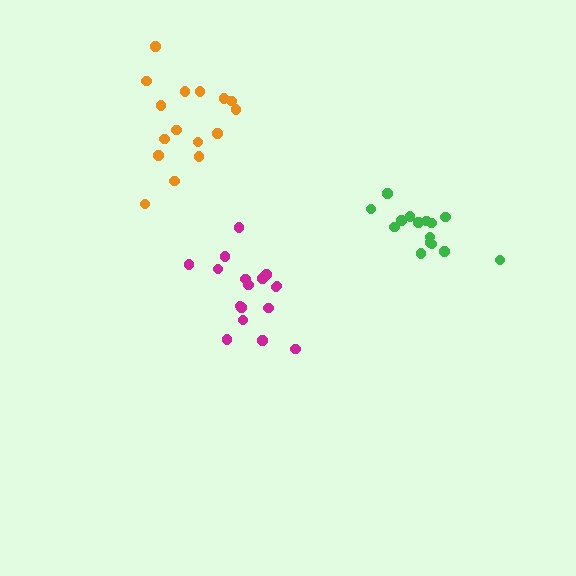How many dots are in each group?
Group 1: 15 dots, Group 2: 17 dots, Group 3: 16 dots (48 total).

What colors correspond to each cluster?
The clusters are colored: green, magenta, orange.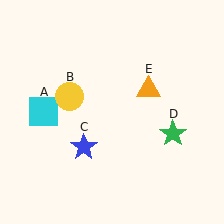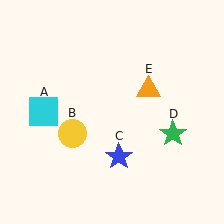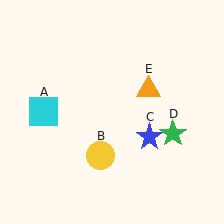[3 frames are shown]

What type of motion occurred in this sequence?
The yellow circle (object B), blue star (object C) rotated counterclockwise around the center of the scene.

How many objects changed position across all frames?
2 objects changed position: yellow circle (object B), blue star (object C).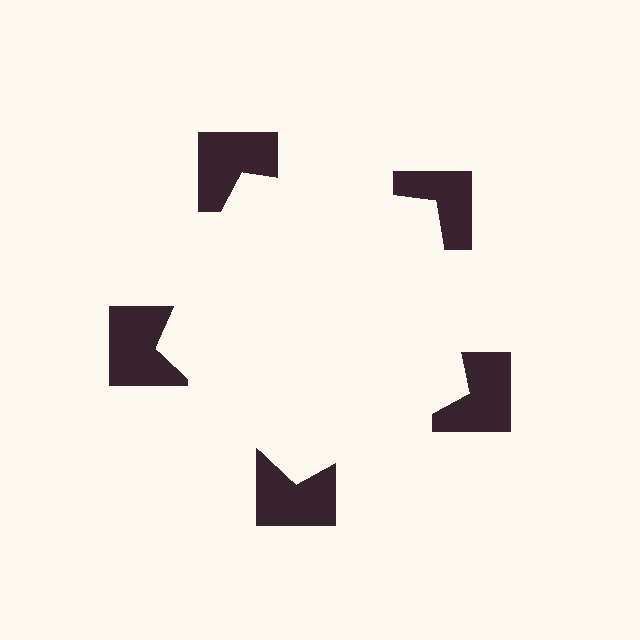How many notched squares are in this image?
There are 5 — one at each vertex of the illusory pentagon.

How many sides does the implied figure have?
5 sides.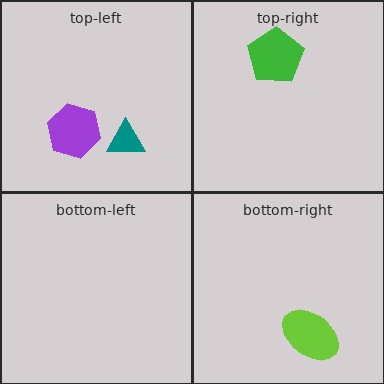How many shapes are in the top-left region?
2.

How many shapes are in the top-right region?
1.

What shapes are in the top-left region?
The purple hexagon, the teal triangle.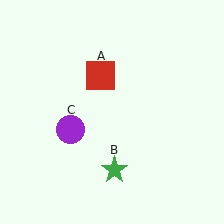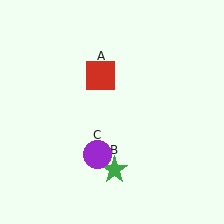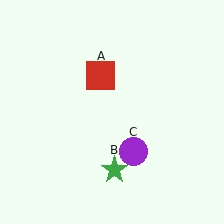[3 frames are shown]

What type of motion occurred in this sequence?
The purple circle (object C) rotated counterclockwise around the center of the scene.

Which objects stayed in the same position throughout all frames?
Red square (object A) and green star (object B) remained stationary.